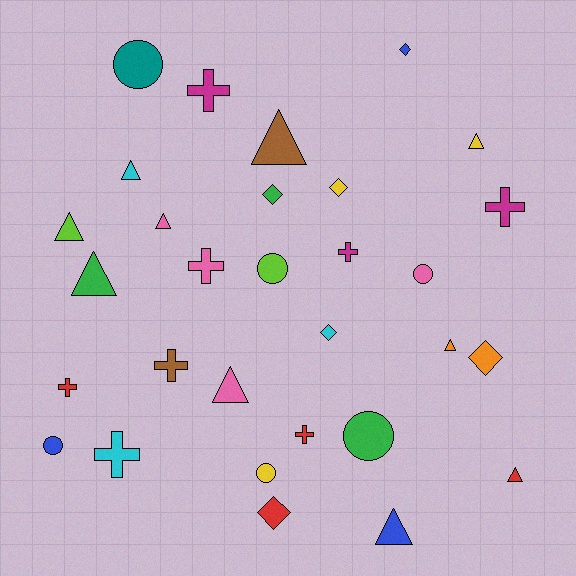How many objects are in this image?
There are 30 objects.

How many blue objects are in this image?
There are 3 blue objects.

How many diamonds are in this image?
There are 6 diamonds.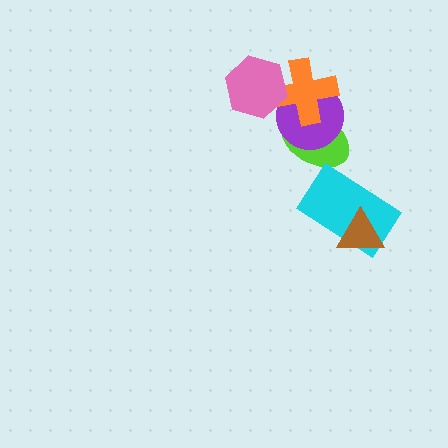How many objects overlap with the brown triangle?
1 object overlaps with the brown triangle.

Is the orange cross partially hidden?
Yes, it is partially covered by another shape.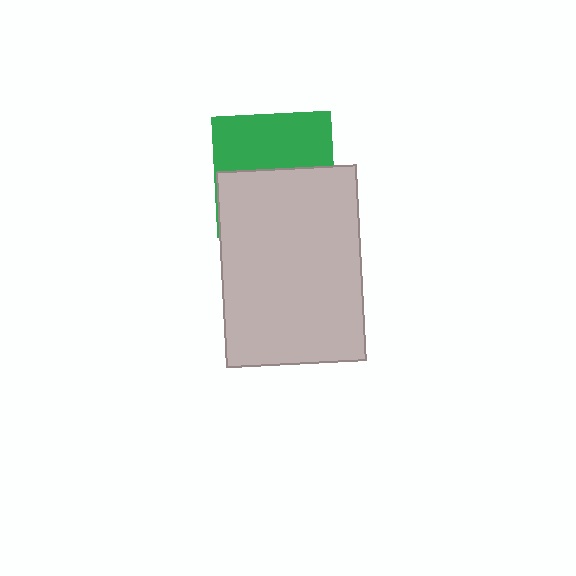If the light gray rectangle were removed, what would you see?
You would see the complete green square.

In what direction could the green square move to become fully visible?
The green square could move up. That would shift it out from behind the light gray rectangle entirely.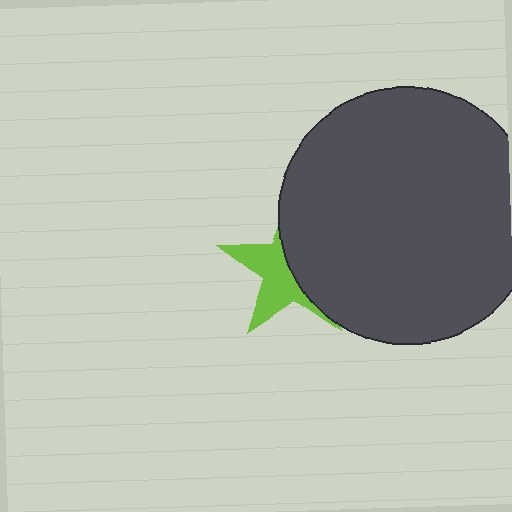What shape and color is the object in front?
The object in front is a dark gray circle.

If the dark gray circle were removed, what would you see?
You would see the complete lime star.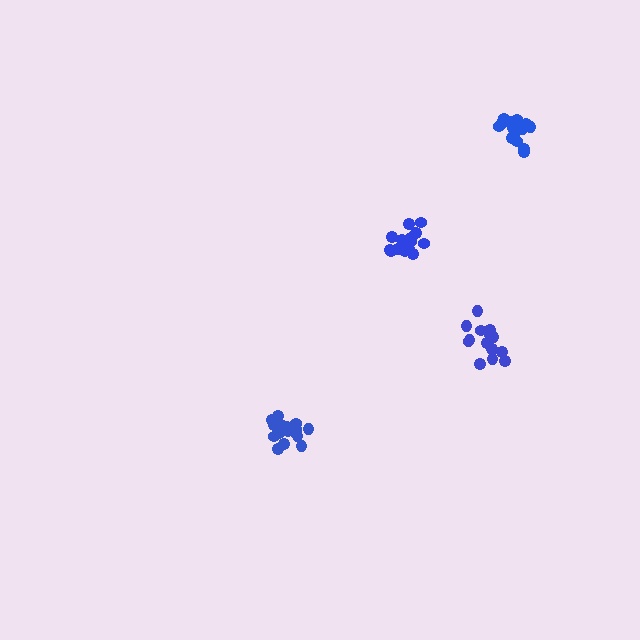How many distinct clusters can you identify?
There are 4 distinct clusters.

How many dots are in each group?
Group 1: 14 dots, Group 2: 16 dots, Group 3: 16 dots, Group 4: 16 dots (62 total).